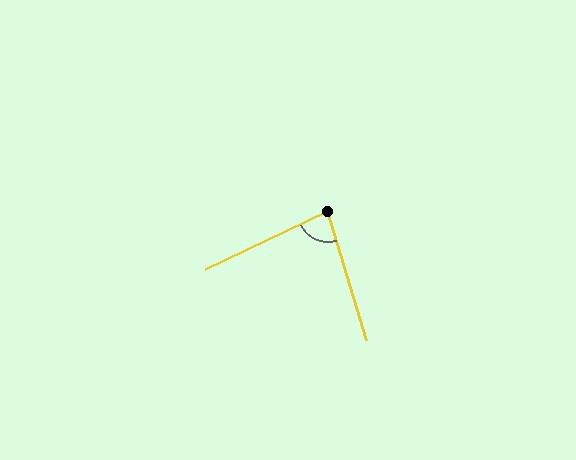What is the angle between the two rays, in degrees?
Approximately 81 degrees.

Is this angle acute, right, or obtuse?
It is acute.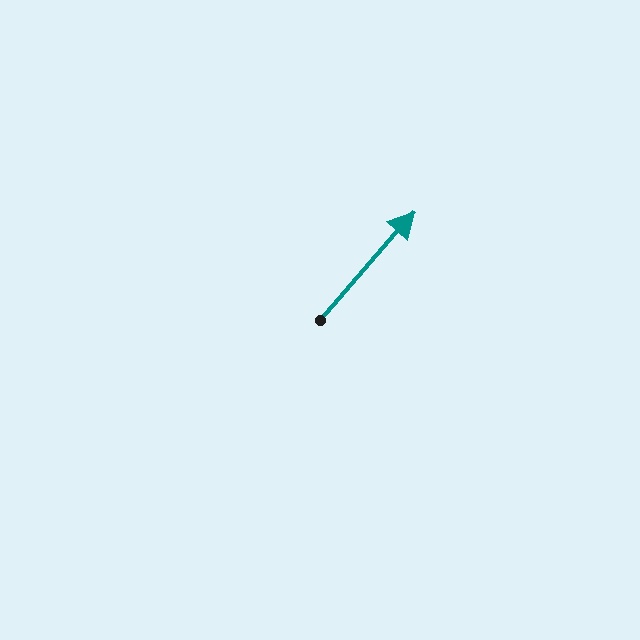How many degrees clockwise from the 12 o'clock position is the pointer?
Approximately 41 degrees.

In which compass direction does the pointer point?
Northeast.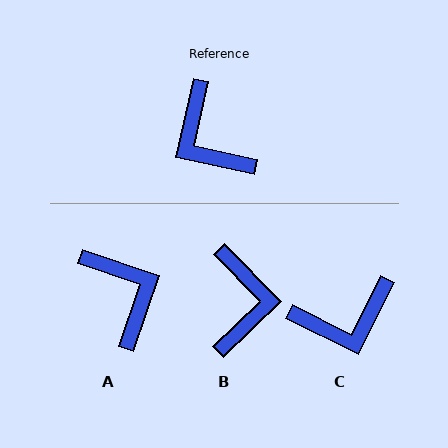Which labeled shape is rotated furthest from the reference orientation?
A, about 174 degrees away.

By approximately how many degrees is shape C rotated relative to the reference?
Approximately 76 degrees counter-clockwise.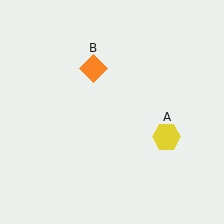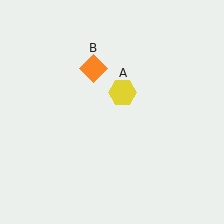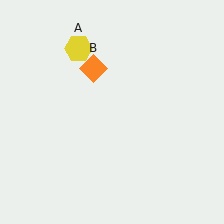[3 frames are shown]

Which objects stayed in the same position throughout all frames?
Orange diamond (object B) remained stationary.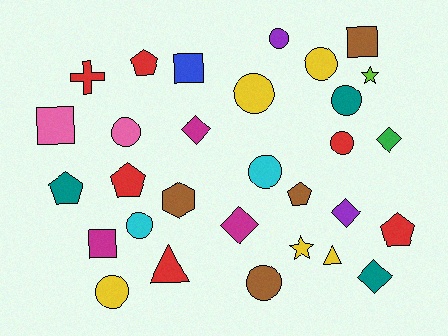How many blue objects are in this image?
There is 1 blue object.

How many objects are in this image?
There are 30 objects.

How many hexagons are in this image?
There is 1 hexagon.